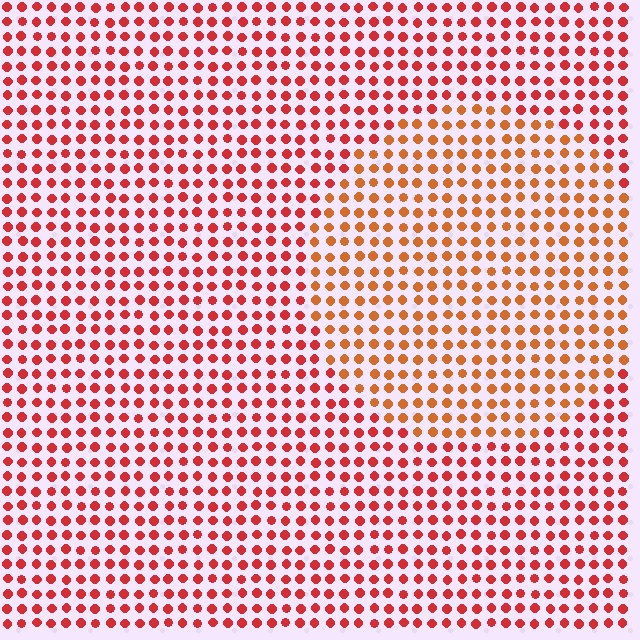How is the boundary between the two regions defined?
The boundary is defined purely by a slight shift in hue (about 26 degrees). Spacing, size, and orientation are identical on both sides.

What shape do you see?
I see a circle.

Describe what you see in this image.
The image is filled with small red elements in a uniform arrangement. A circle-shaped region is visible where the elements are tinted to a slightly different hue, forming a subtle color boundary.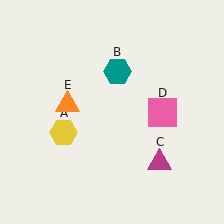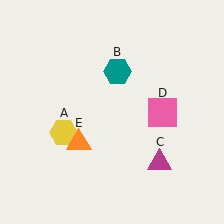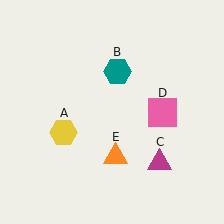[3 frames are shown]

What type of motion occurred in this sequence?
The orange triangle (object E) rotated counterclockwise around the center of the scene.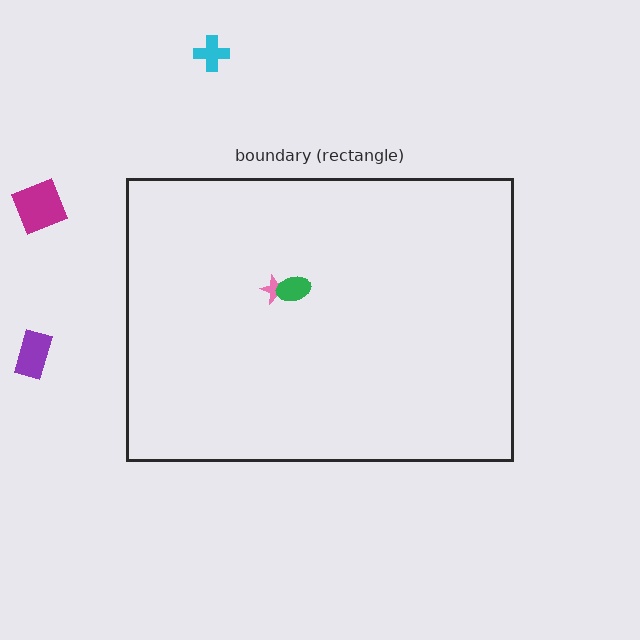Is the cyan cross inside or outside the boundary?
Outside.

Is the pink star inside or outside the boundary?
Inside.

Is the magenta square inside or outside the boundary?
Outside.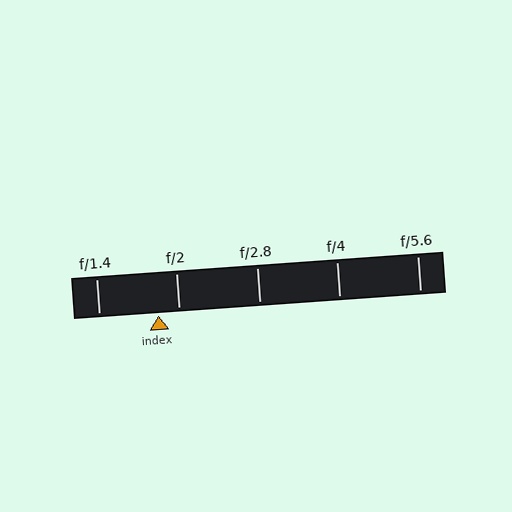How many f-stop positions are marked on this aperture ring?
There are 5 f-stop positions marked.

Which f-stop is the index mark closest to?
The index mark is closest to f/2.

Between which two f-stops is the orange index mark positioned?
The index mark is between f/1.4 and f/2.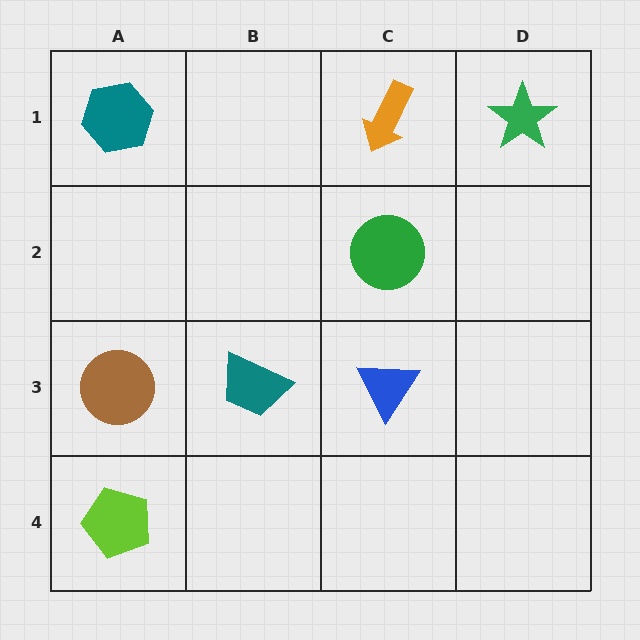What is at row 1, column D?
A green star.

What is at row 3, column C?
A blue triangle.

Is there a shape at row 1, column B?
No, that cell is empty.